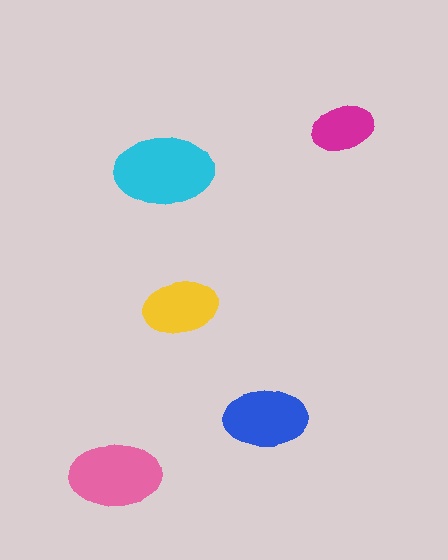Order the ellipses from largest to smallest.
the cyan one, the pink one, the blue one, the yellow one, the magenta one.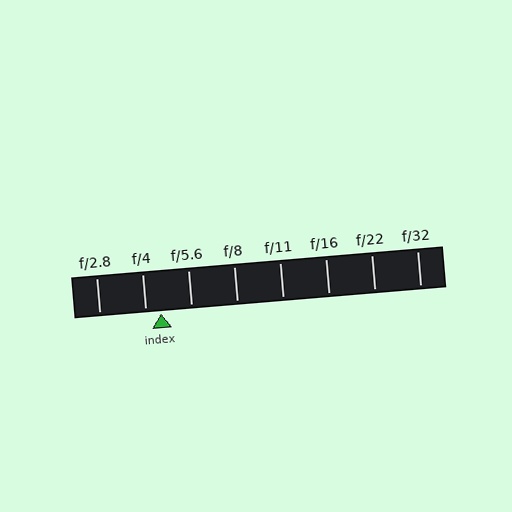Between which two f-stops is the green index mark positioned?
The index mark is between f/4 and f/5.6.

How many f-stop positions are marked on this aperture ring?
There are 8 f-stop positions marked.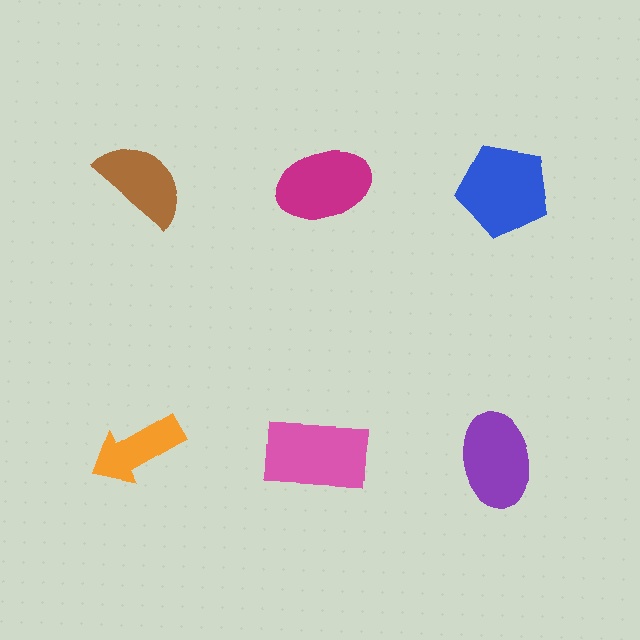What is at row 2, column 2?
A pink rectangle.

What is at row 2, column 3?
A purple ellipse.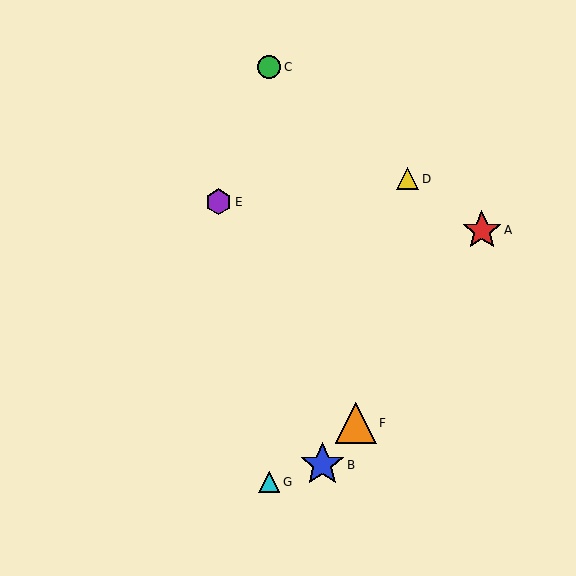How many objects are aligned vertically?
2 objects (C, G) are aligned vertically.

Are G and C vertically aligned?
Yes, both are at x≈269.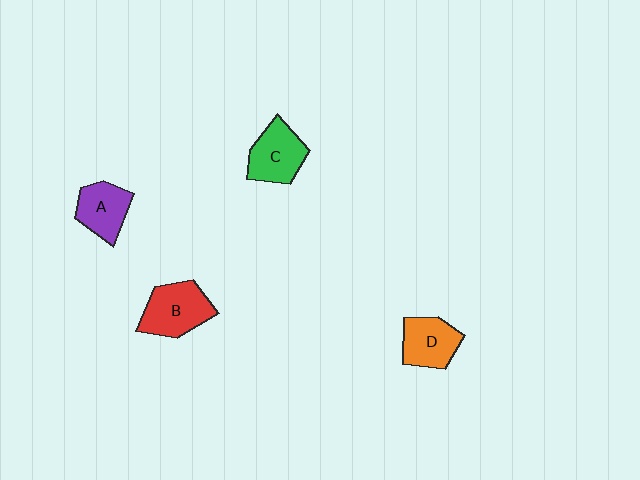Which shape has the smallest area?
Shape A (purple).